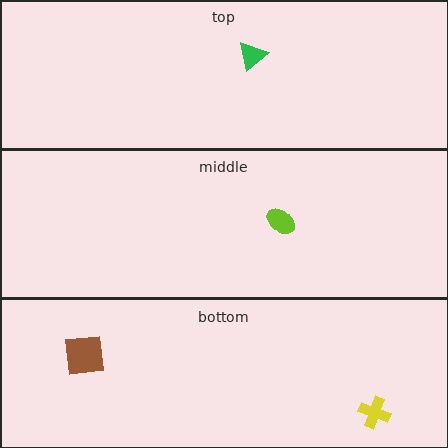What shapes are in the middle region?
The lime ellipse.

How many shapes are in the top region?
1.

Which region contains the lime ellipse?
The middle region.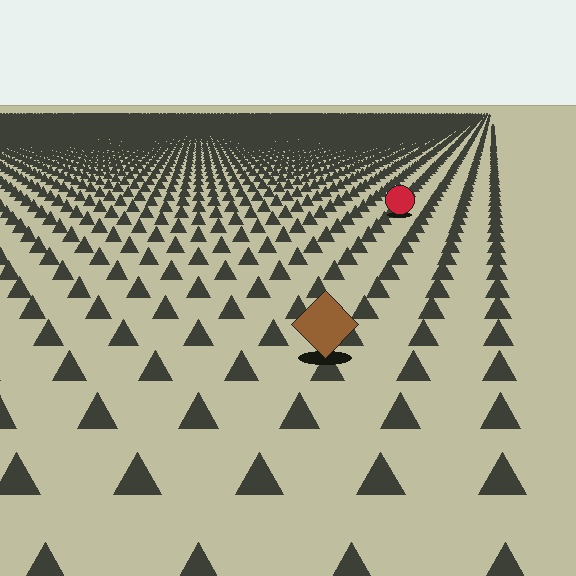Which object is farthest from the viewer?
The red circle is farthest from the viewer. It appears smaller and the ground texture around it is denser.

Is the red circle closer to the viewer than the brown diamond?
No. The brown diamond is closer — you can tell from the texture gradient: the ground texture is coarser near it.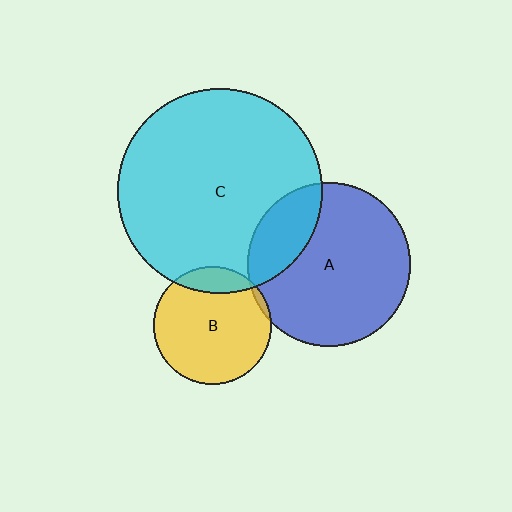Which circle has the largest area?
Circle C (cyan).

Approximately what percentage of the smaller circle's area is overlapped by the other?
Approximately 20%.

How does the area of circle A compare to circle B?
Approximately 1.9 times.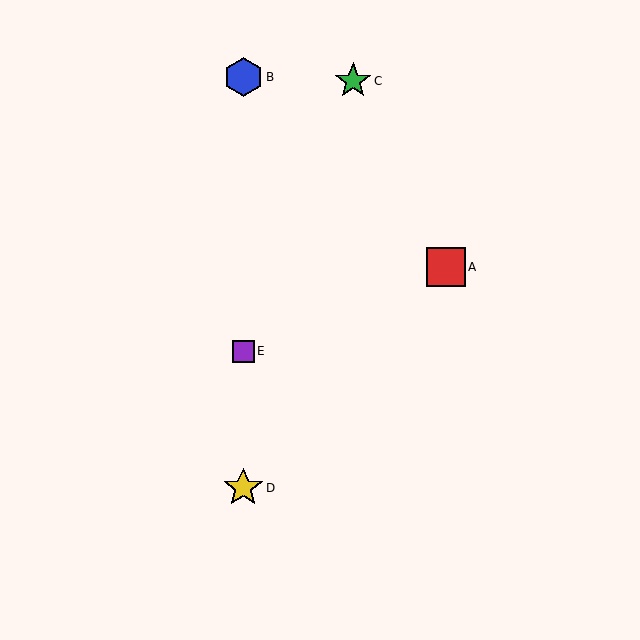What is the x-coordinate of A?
Object A is at x≈446.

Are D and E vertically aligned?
Yes, both are at x≈243.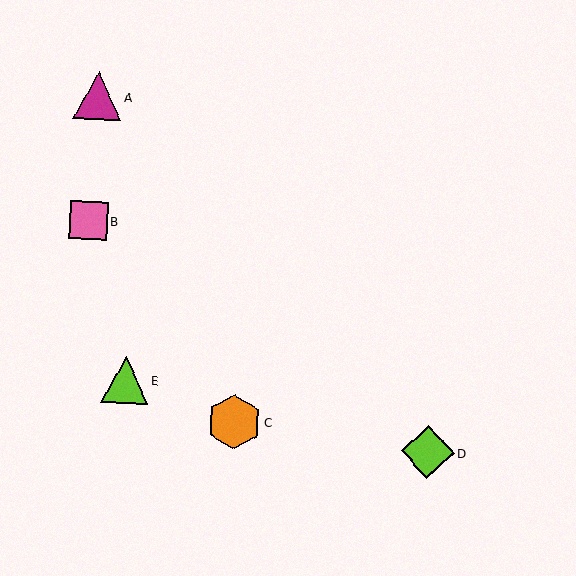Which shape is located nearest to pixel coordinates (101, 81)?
The magenta triangle (labeled A) at (98, 96) is nearest to that location.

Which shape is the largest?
The orange hexagon (labeled C) is the largest.